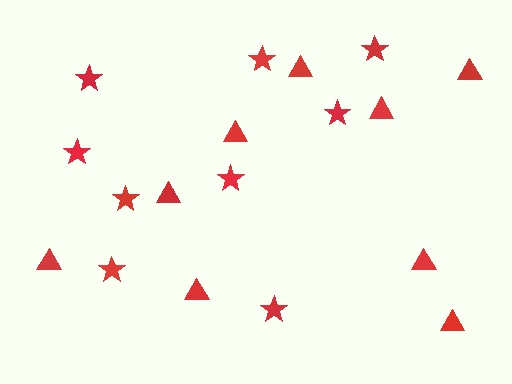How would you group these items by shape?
There are 2 groups: one group of stars (9) and one group of triangles (9).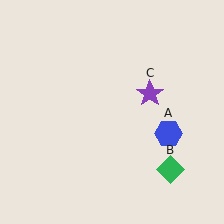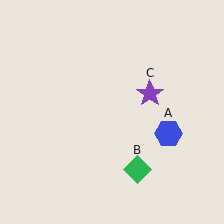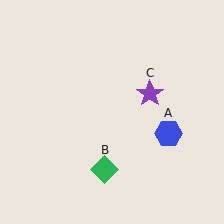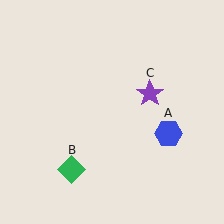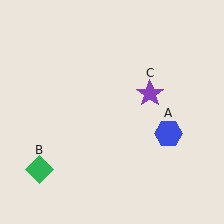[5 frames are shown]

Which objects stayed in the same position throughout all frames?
Blue hexagon (object A) and purple star (object C) remained stationary.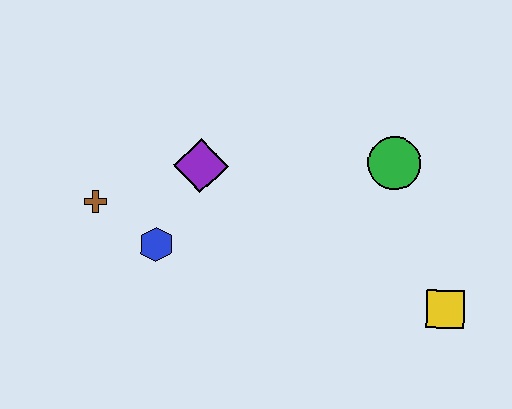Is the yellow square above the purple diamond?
No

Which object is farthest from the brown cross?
The yellow square is farthest from the brown cross.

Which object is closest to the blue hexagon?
The brown cross is closest to the blue hexagon.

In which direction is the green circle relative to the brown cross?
The green circle is to the right of the brown cross.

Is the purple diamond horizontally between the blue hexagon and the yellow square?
Yes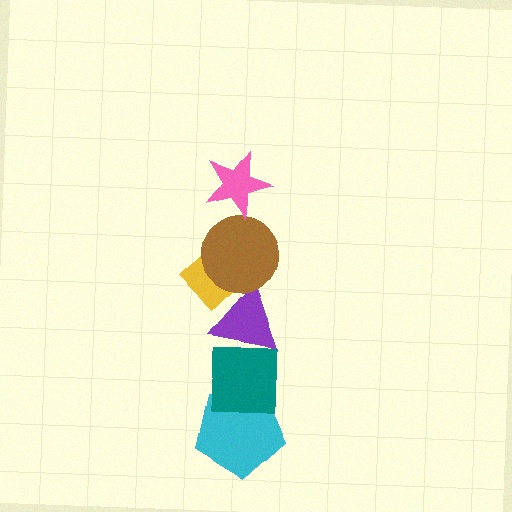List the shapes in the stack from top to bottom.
From top to bottom: the pink star, the brown circle, the yellow rectangle, the purple triangle, the teal square, the cyan pentagon.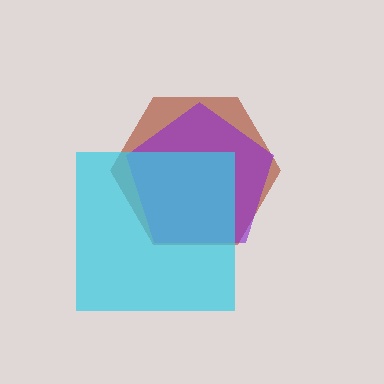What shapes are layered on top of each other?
The layered shapes are: a brown hexagon, a purple pentagon, a cyan square.